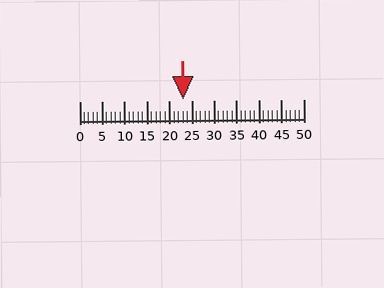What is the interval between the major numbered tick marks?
The major tick marks are spaced 5 units apart.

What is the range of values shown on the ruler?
The ruler shows values from 0 to 50.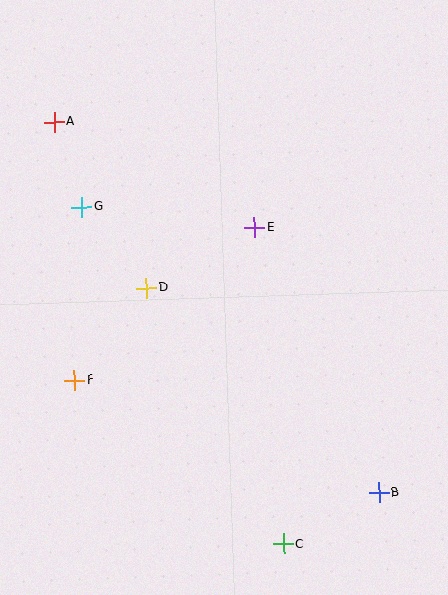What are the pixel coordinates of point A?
Point A is at (54, 122).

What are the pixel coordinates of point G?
Point G is at (81, 207).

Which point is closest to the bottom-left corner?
Point F is closest to the bottom-left corner.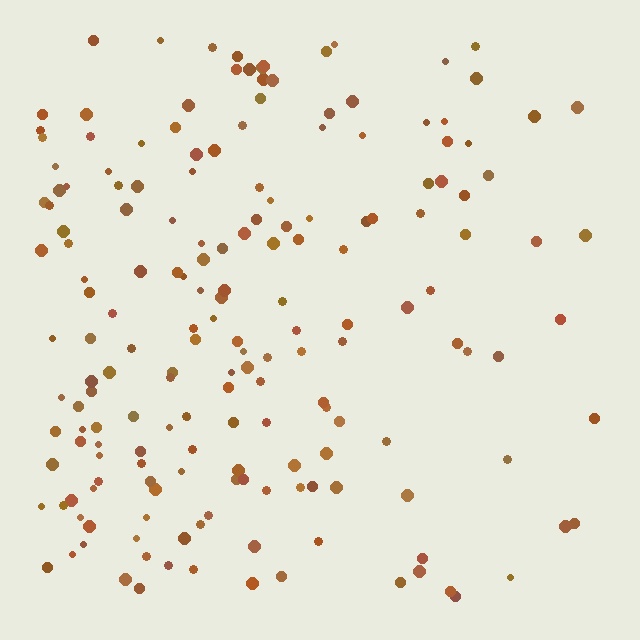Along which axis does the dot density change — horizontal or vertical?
Horizontal.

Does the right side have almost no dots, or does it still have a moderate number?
Still a moderate number, just noticeably fewer than the left.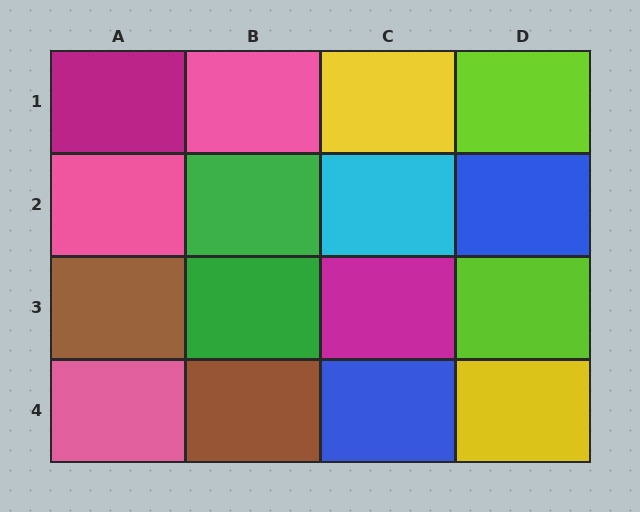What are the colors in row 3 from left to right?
Brown, green, magenta, lime.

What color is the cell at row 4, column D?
Yellow.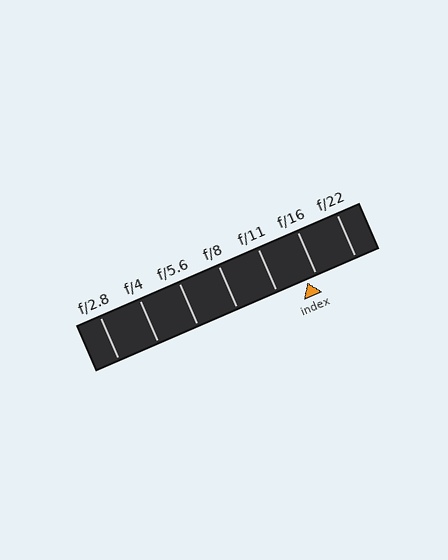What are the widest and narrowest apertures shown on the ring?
The widest aperture shown is f/2.8 and the narrowest is f/22.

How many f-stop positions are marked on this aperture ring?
There are 7 f-stop positions marked.